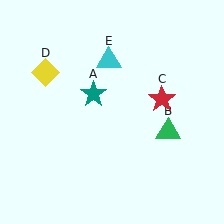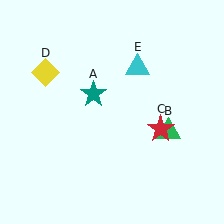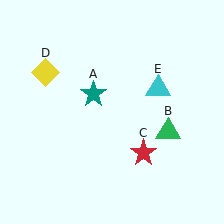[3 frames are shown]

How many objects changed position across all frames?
2 objects changed position: red star (object C), cyan triangle (object E).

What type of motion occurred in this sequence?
The red star (object C), cyan triangle (object E) rotated clockwise around the center of the scene.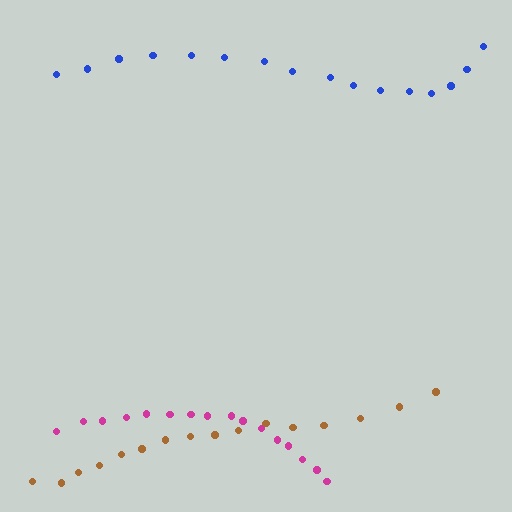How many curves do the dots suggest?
There are 3 distinct paths.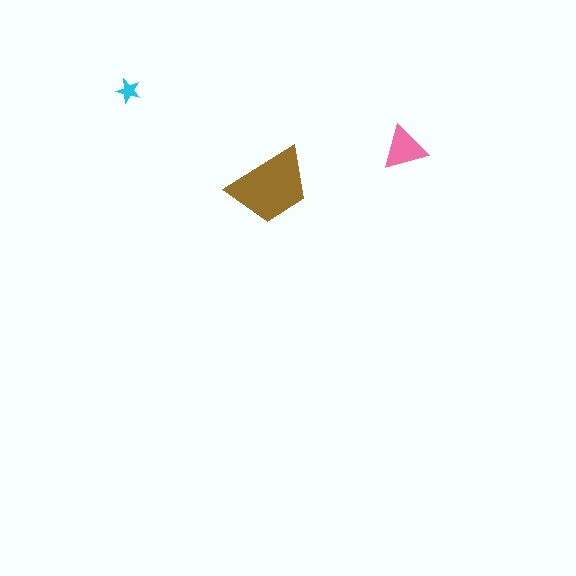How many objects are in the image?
There are 3 objects in the image.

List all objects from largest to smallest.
The brown trapezoid, the pink triangle, the cyan star.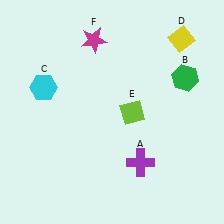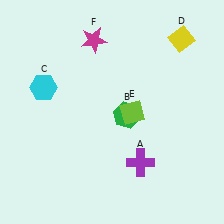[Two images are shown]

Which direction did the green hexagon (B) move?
The green hexagon (B) moved left.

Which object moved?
The green hexagon (B) moved left.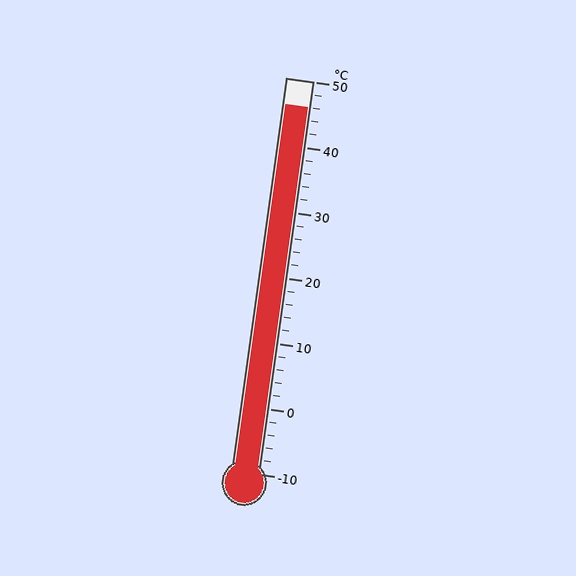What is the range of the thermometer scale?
The thermometer scale ranges from -10°C to 50°C.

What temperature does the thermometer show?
The thermometer shows approximately 46°C.